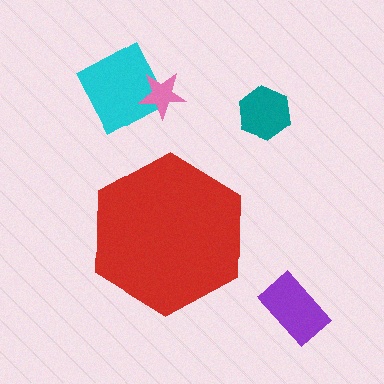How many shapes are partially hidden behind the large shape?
0 shapes are partially hidden.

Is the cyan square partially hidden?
No, the cyan square is fully visible.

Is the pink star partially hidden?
No, the pink star is fully visible.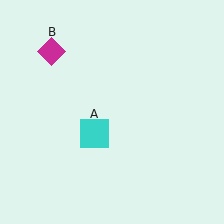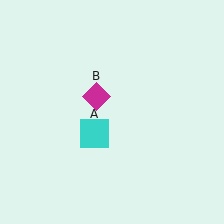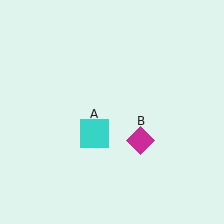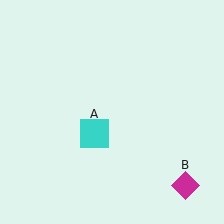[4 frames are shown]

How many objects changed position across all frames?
1 object changed position: magenta diamond (object B).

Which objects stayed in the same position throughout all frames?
Cyan square (object A) remained stationary.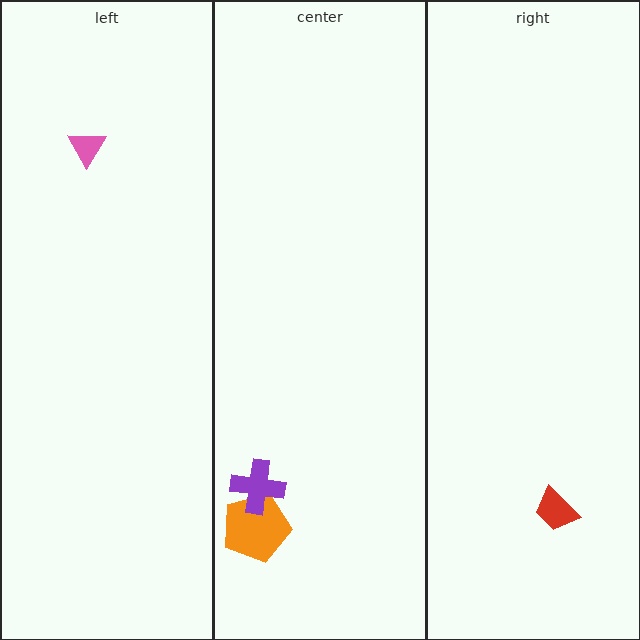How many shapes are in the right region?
1.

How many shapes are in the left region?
1.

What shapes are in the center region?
The orange pentagon, the purple cross.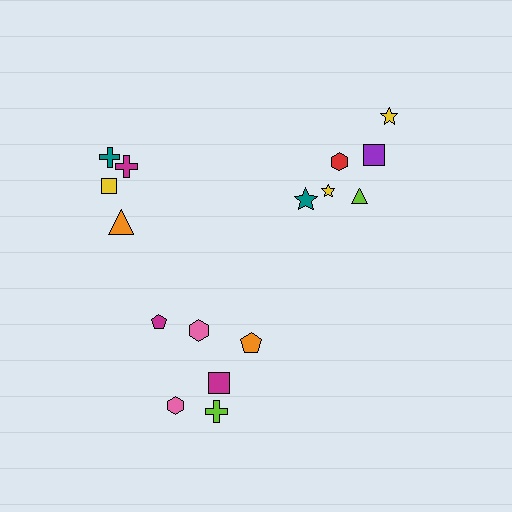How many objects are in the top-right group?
There are 6 objects.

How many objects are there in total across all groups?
There are 16 objects.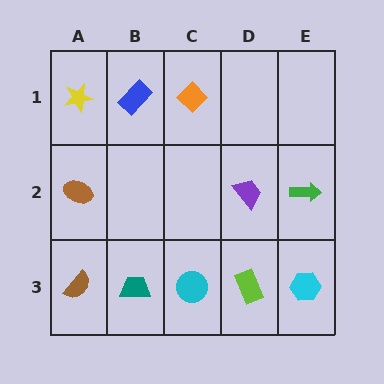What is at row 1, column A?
A yellow star.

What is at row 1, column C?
An orange diamond.